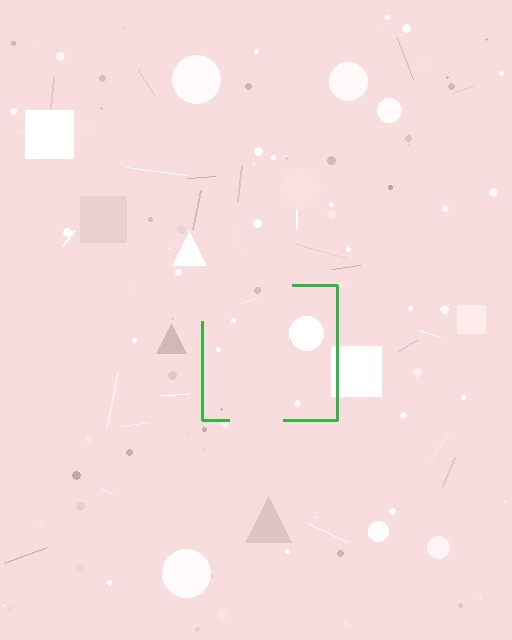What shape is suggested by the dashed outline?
The dashed outline suggests a square.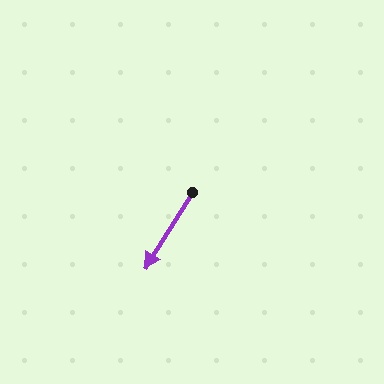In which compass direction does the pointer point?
Southwest.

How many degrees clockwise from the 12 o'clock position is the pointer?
Approximately 212 degrees.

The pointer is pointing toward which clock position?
Roughly 7 o'clock.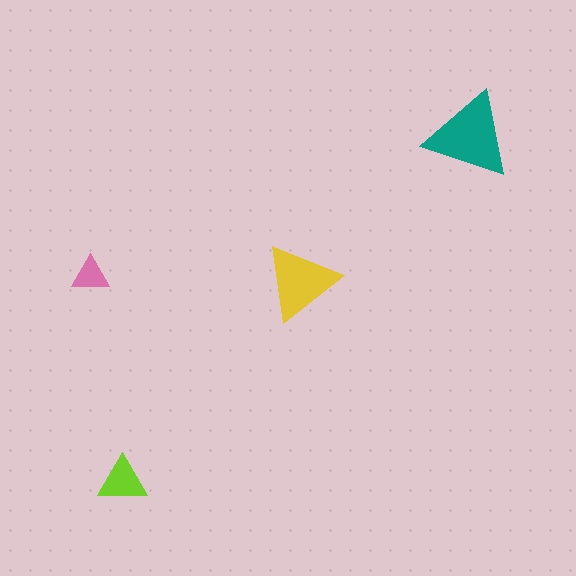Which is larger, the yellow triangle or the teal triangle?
The teal one.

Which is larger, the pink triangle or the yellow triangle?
The yellow one.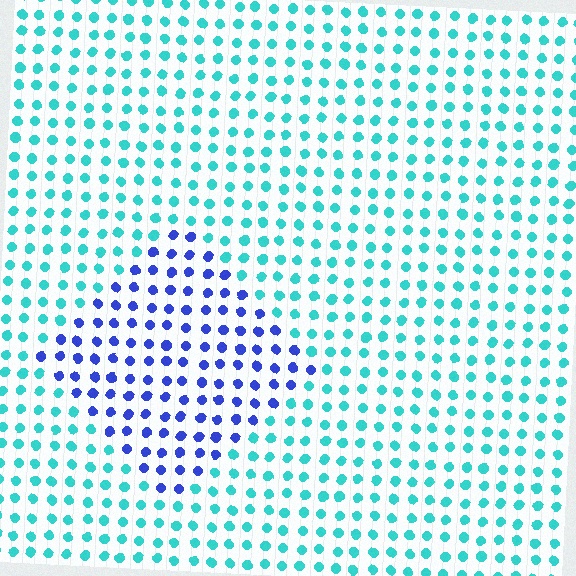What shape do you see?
I see a diamond.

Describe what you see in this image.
The image is filled with small cyan elements in a uniform arrangement. A diamond-shaped region is visible where the elements are tinted to a slightly different hue, forming a subtle color boundary.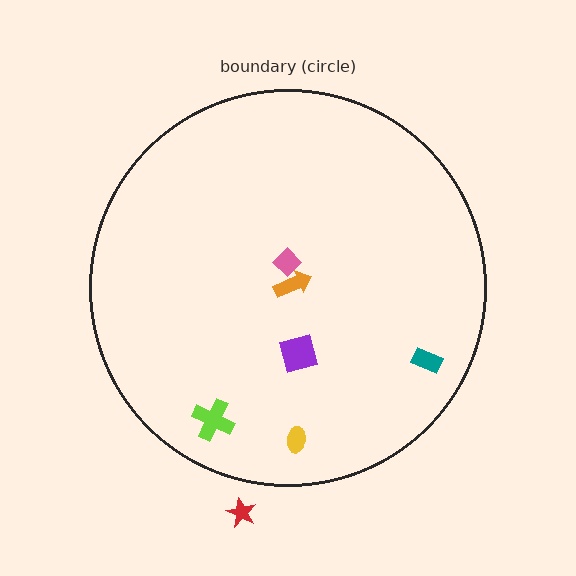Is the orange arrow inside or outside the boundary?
Inside.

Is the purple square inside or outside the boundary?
Inside.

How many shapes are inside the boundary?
6 inside, 1 outside.